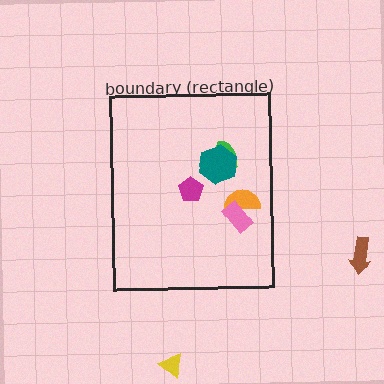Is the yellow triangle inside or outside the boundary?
Outside.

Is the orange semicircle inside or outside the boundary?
Inside.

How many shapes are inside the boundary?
5 inside, 2 outside.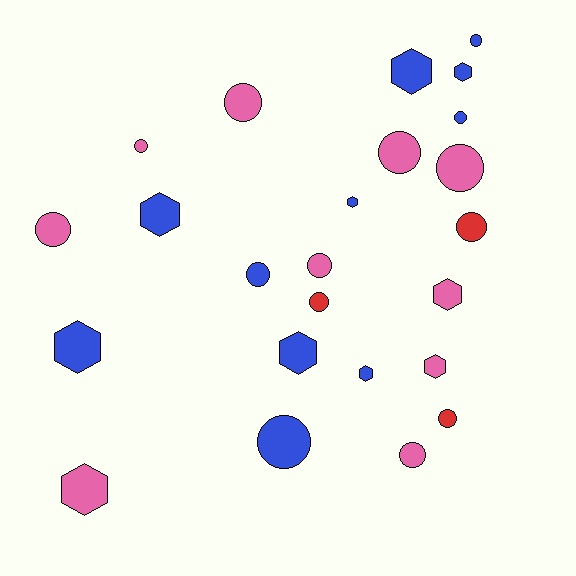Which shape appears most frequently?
Circle, with 14 objects.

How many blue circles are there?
There are 4 blue circles.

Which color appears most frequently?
Blue, with 11 objects.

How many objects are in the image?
There are 24 objects.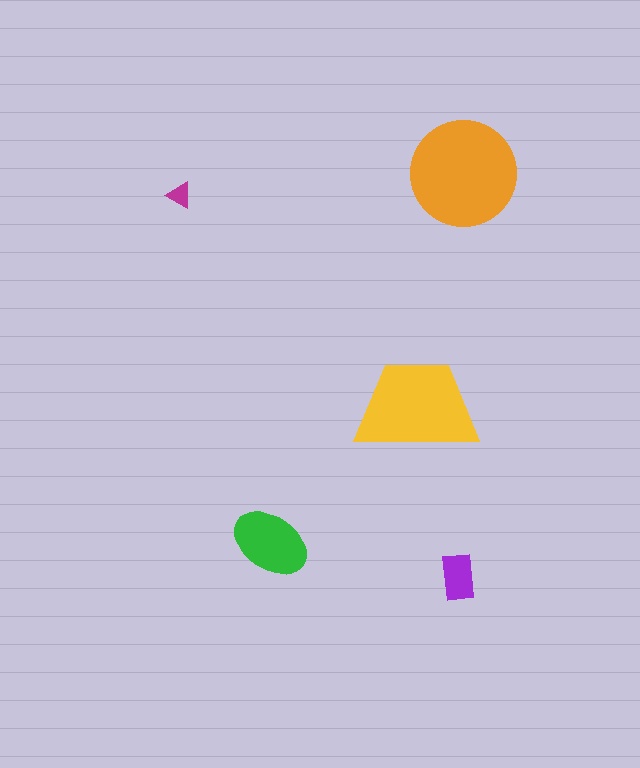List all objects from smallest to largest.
The magenta triangle, the purple rectangle, the green ellipse, the yellow trapezoid, the orange circle.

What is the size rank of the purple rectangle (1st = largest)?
4th.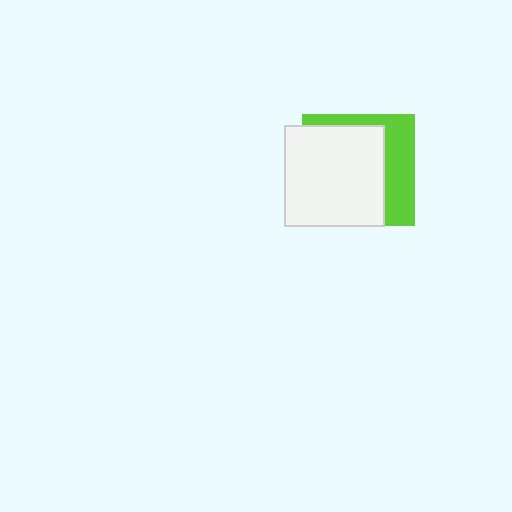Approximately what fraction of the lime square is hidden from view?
Roughly 66% of the lime square is hidden behind the white square.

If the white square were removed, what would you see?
You would see the complete lime square.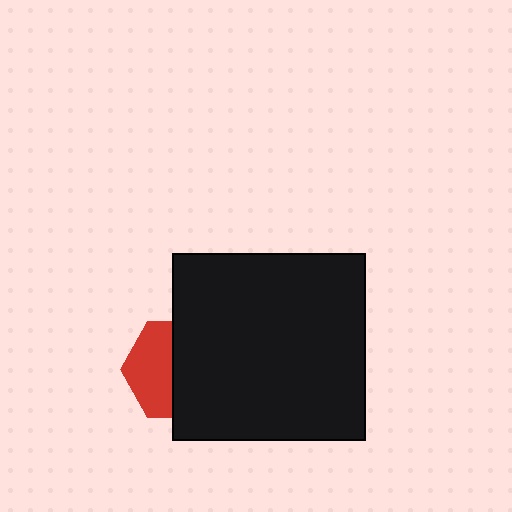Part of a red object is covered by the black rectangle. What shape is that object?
It is a hexagon.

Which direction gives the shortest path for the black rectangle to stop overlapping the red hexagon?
Moving right gives the shortest separation.